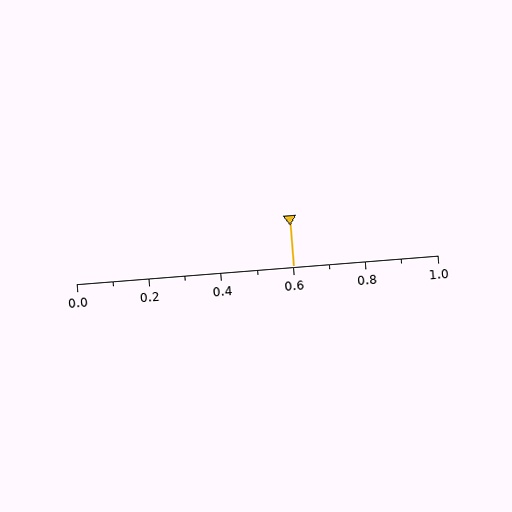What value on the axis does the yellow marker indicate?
The marker indicates approximately 0.6.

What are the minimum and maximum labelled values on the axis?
The axis runs from 0.0 to 1.0.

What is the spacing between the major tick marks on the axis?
The major ticks are spaced 0.2 apart.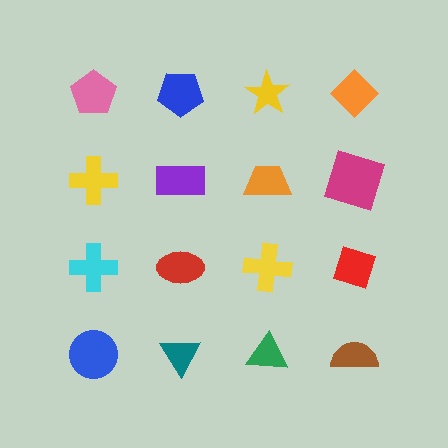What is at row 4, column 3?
A green triangle.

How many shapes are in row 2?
4 shapes.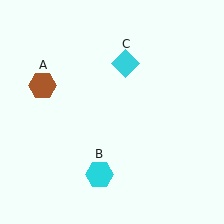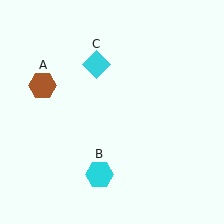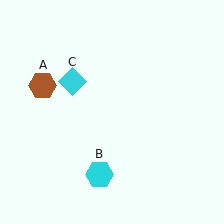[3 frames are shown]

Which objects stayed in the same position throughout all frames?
Brown hexagon (object A) and cyan hexagon (object B) remained stationary.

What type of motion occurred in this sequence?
The cyan diamond (object C) rotated counterclockwise around the center of the scene.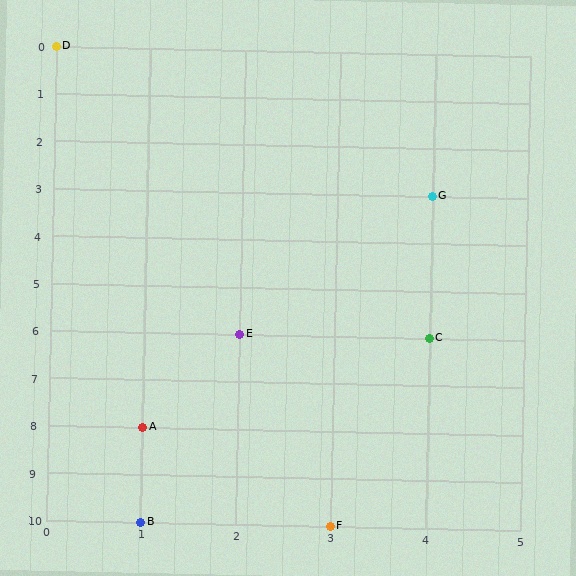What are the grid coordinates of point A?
Point A is at grid coordinates (1, 8).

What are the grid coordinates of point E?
Point E is at grid coordinates (2, 6).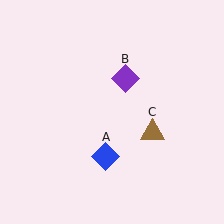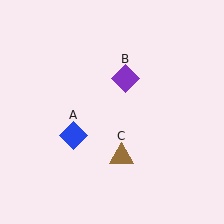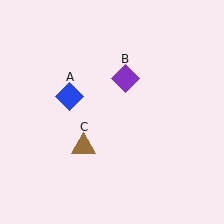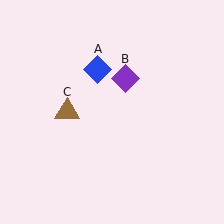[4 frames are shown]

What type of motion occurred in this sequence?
The blue diamond (object A), brown triangle (object C) rotated clockwise around the center of the scene.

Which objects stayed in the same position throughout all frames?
Purple diamond (object B) remained stationary.